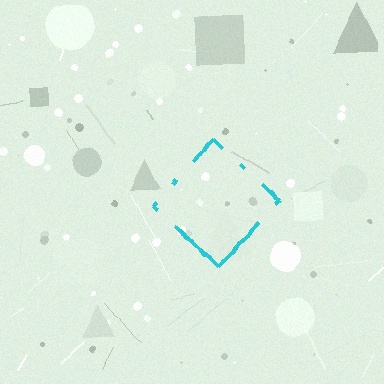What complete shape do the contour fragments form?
The contour fragments form a diamond.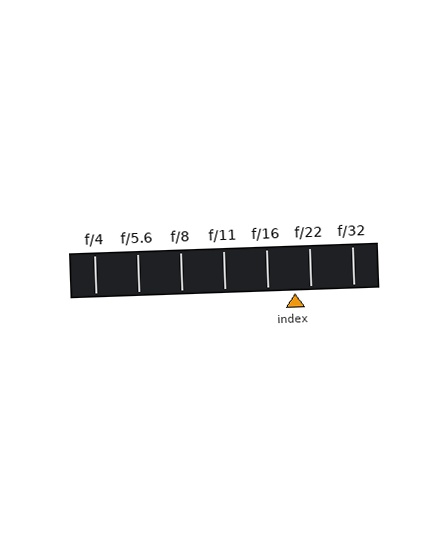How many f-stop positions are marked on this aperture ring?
There are 7 f-stop positions marked.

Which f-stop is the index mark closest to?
The index mark is closest to f/22.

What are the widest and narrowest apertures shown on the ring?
The widest aperture shown is f/4 and the narrowest is f/32.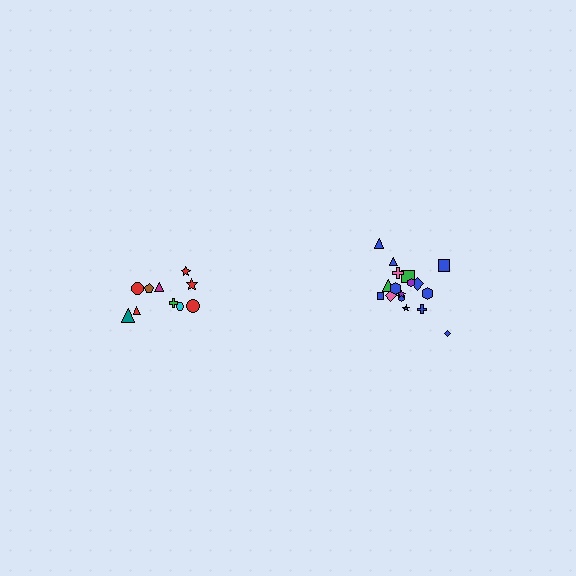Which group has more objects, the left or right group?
The right group.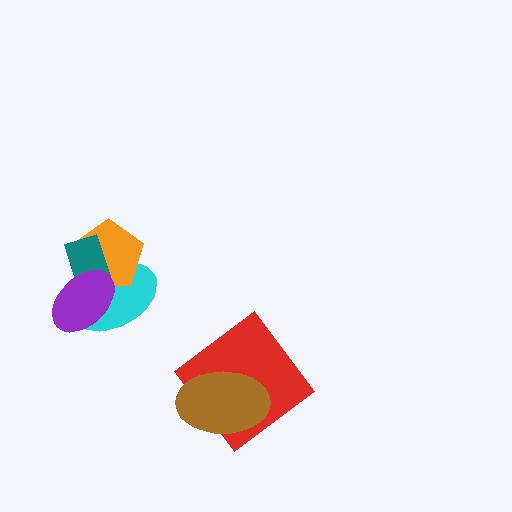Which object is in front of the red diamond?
The brown ellipse is in front of the red diamond.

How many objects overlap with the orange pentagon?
3 objects overlap with the orange pentagon.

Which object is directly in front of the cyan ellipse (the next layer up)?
The orange pentagon is directly in front of the cyan ellipse.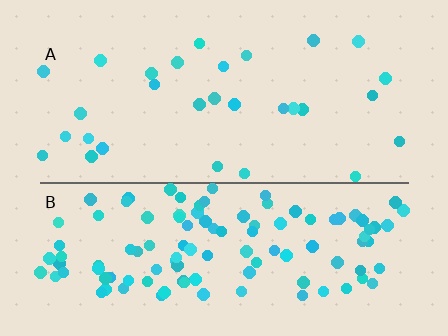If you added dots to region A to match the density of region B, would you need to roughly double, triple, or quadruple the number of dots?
Approximately quadruple.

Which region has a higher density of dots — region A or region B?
B (the bottom).